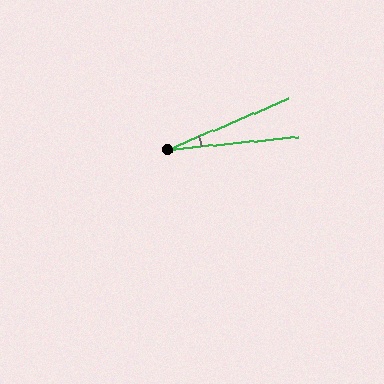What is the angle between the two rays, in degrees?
Approximately 17 degrees.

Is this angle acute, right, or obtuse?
It is acute.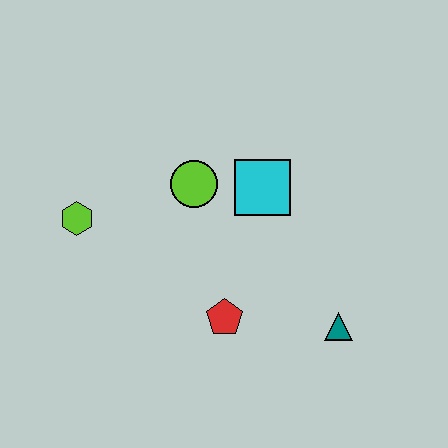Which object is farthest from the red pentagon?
The lime hexagon is farthest from the red pentagon.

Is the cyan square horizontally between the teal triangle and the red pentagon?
Yes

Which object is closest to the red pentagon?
The teal triangle is closest to the red pentagon.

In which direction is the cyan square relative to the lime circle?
The cyan square is to the right of the lime circle.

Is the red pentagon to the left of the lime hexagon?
No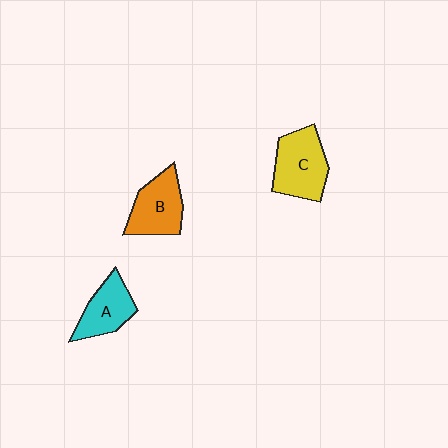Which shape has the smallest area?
Shape A (cyan).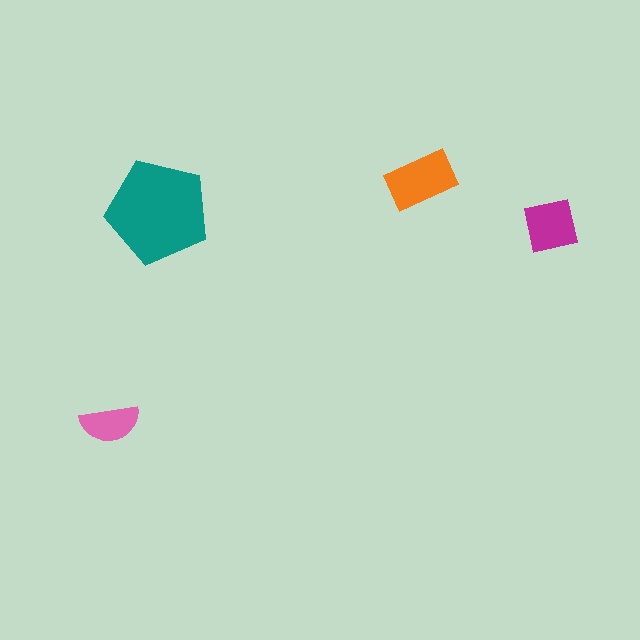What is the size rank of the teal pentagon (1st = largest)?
1st.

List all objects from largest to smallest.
The teal pentagon, the orange rectangle, the magenta square, the pink semicircle.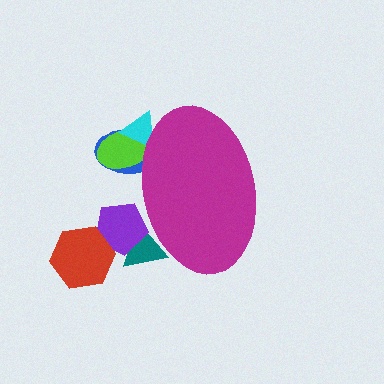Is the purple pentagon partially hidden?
Yes, the purple pentagon is partially hidden behind the magenta ellipse.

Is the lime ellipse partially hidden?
Yes, the lime ellipse is partially hidden behind the magenta ellipse.